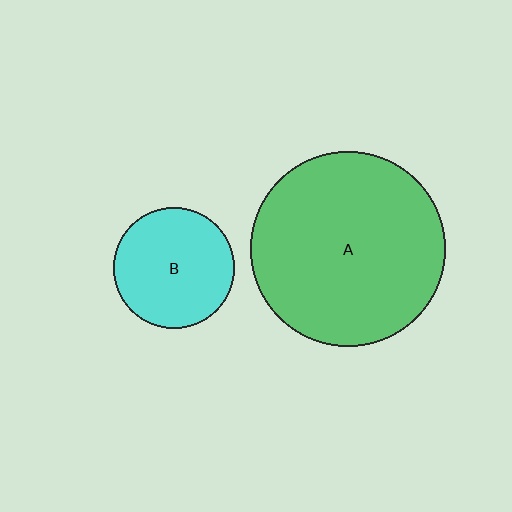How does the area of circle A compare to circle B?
Approximately 2.6 times.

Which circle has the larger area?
Circle A (green).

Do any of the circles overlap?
No, none of the circles overlap.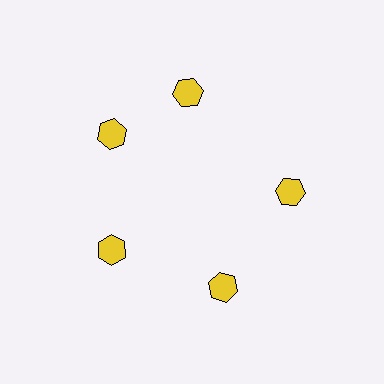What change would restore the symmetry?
The symmetry would be restored by rotating it back into even spacing with its neighbors so that all 5 hexagons sit at equal angles and equal distance from the center.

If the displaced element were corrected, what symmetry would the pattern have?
It would have 5-fold rotational symmetry — the pattern would map onto itself every 72 degrees.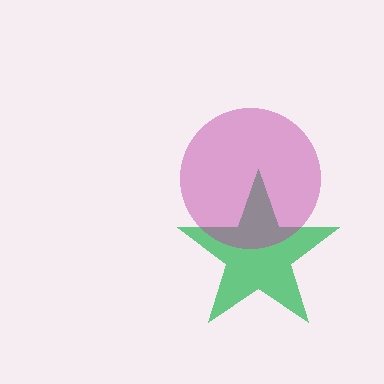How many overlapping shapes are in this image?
There are 2 overlapping shapes in the image.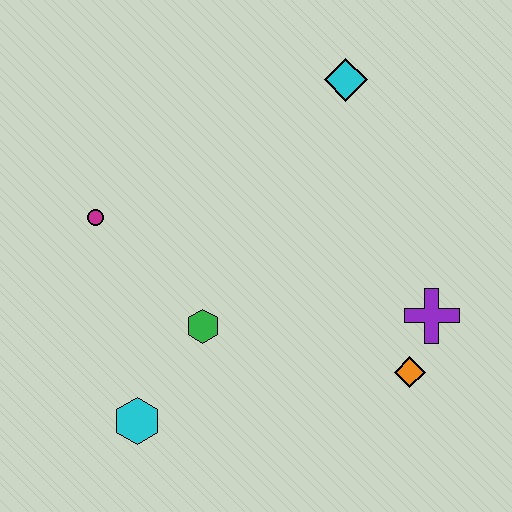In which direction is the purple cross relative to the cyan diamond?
The purple cross is below the cyan diamond.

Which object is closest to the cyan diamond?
The purple cross is closest to the cyan diamond.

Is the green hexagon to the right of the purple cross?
No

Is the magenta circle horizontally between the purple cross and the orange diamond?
No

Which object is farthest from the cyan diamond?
The cyan hexagon is farthest from the cyan diamond.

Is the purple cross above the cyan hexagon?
Yes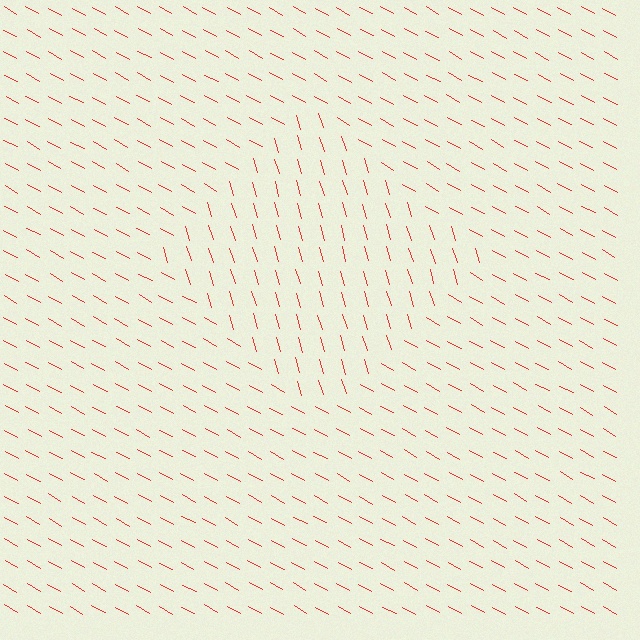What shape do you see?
I see a diamond.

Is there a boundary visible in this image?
Yes, there is a texture boundary formed by a change in line orientation.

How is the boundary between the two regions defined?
The boundary is defined purely by a change in line orientation (approximately 45 degrees difference). All lines are the same color and thickness.